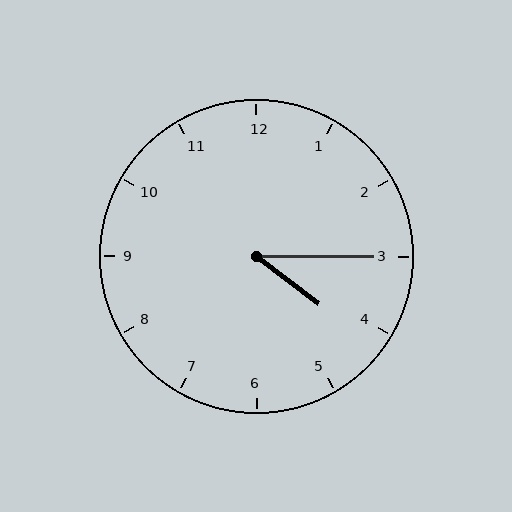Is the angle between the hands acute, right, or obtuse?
It is acute.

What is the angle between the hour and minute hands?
Approximately 38 degrees.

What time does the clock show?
4:15.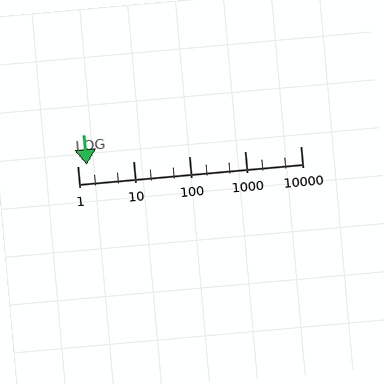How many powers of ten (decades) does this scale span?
The scale spans 4 decades, from 1 to 10000.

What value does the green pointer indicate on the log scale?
The pointer indicates approximately 1.5.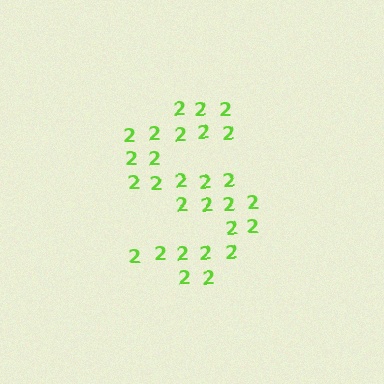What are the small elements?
The small elements are digit 2's.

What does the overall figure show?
The overall figure shows the letter S.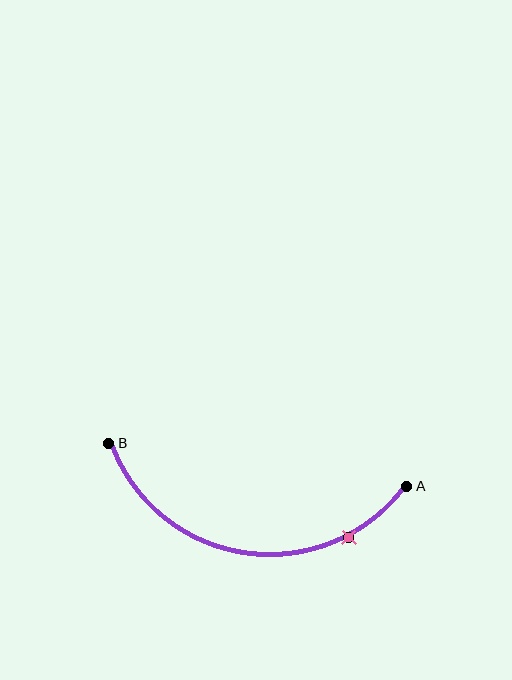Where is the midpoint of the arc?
The arc midpoint is the point on the curve farthest from the straight line joining A and B. It sits below that line.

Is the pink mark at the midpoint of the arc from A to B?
No. The pink mark lies on the arc but is closer to endpoint A. The arc midpoint would be at the point on the curve equidistant along the arc from both A and B.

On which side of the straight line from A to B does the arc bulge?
The arc bulges below the straight line connecting A and B.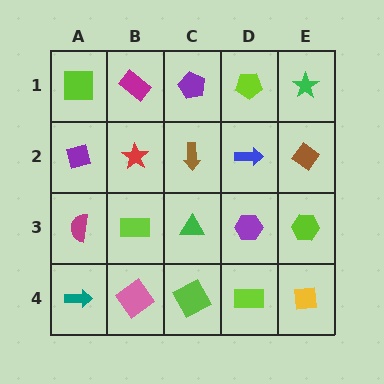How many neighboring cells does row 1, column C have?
3.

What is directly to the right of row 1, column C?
A lime pentagon.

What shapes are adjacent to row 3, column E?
A brown diamond (row 2, column E), a yellow square (row 4, column E), a purple hexagon (row 3, column D).